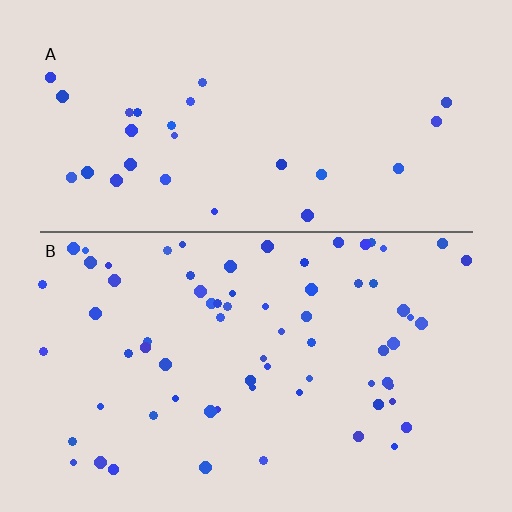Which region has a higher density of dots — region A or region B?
B (the bottom).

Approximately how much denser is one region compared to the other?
Approximately 2.5× — region B over region A.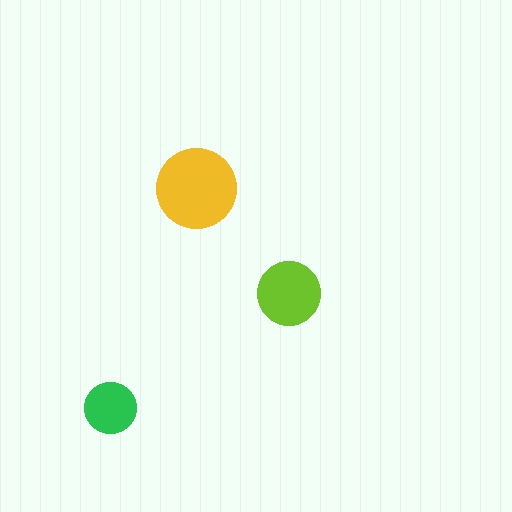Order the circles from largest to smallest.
the yellow one, the lime one, the green one.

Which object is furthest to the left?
The green circle is leftmost.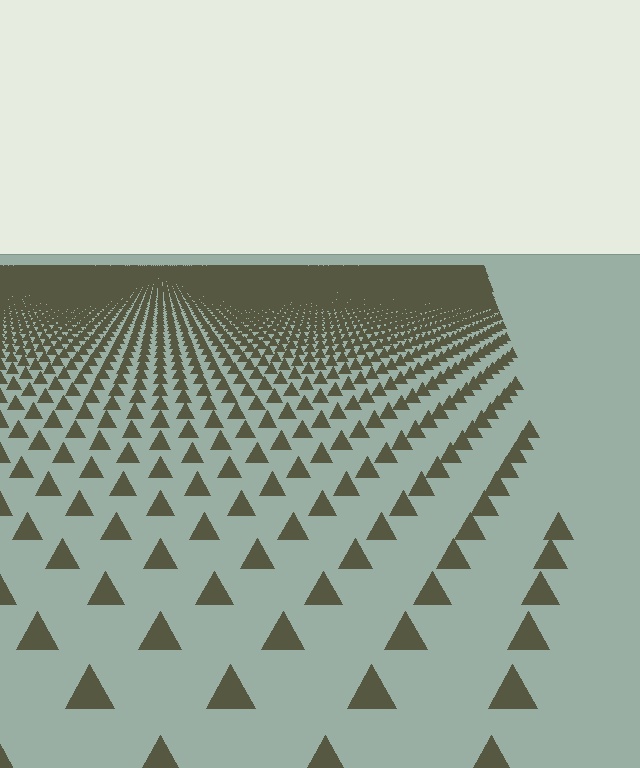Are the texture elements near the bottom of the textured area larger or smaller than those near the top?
Larger. Near the bottom, elements are closer to the viewer and appear at a bigger on-screen size.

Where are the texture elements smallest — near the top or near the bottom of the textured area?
Near the top.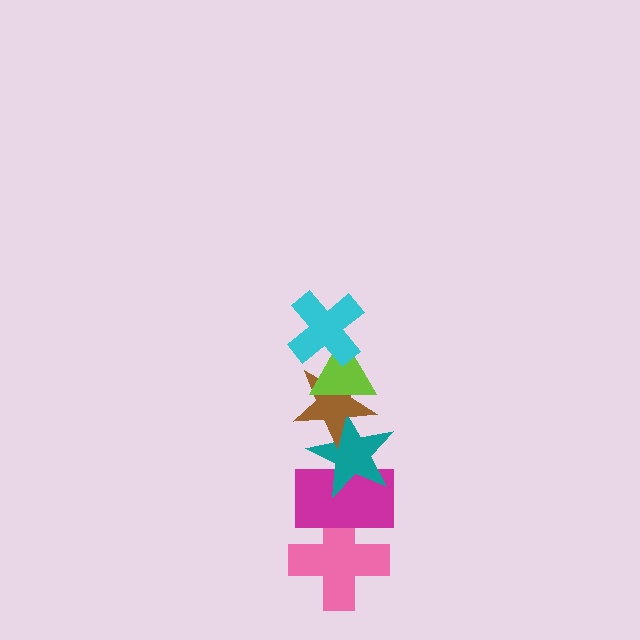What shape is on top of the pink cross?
The magenta rectangle is on top of the pink cross.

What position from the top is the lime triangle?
The lime triangle is 2nd from the top.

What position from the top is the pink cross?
The pink cross is 6th from the top.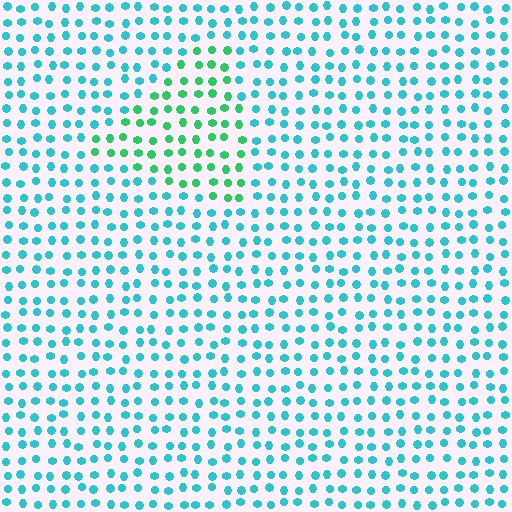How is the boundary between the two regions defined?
The boundary is defined purely by a slight shift in hue (about 41 degrees). Spacing, size, and orientation are identical on both sides.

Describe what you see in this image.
The image is filled with small cyan elements in a uniform arrangement. A triangle-shaped region is visible where the elements are tinted to a slightly different hue, forming a subtle color boundary.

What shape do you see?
I see a triangle.